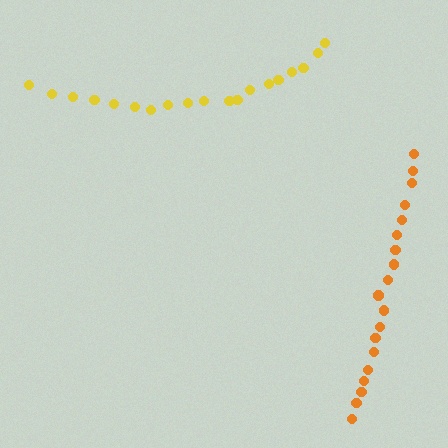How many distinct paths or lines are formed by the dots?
There are 2 distinct paths.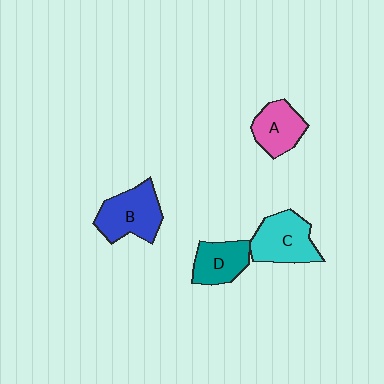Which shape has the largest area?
Shape B (blue).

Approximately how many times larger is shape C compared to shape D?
Approximately 1.3 times.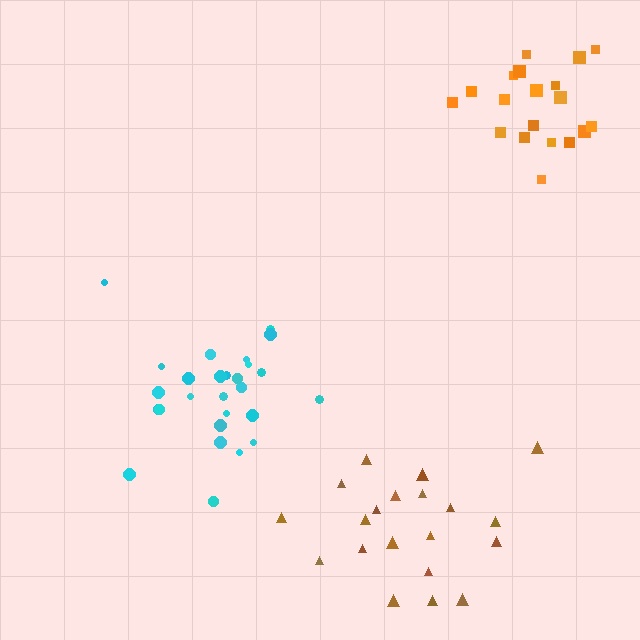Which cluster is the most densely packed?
Orange.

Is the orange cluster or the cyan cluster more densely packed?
Orange.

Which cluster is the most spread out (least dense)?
Brown.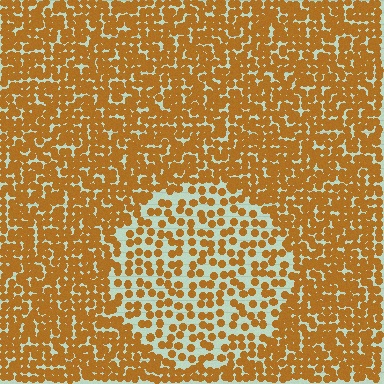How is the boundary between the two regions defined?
The boundary is defined by a change in element density (approximately 2.0x ratio). All elements are the same color, size, and shape.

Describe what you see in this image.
The image contains small brown elements arranged at two different densities. A circle-shaped region is visible where the elements are less densely packed than the surrounding area.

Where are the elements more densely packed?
The elements are more densely packed outside the circle boundary.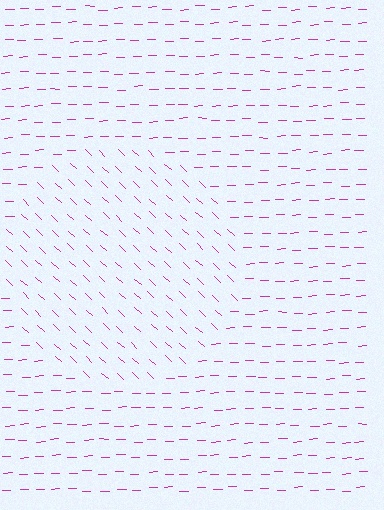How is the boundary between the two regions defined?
The boundary is defined purely by a change in line orientation (approximately 45 degrees difference). All lines are the same color and thickness.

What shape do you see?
I see a circle.